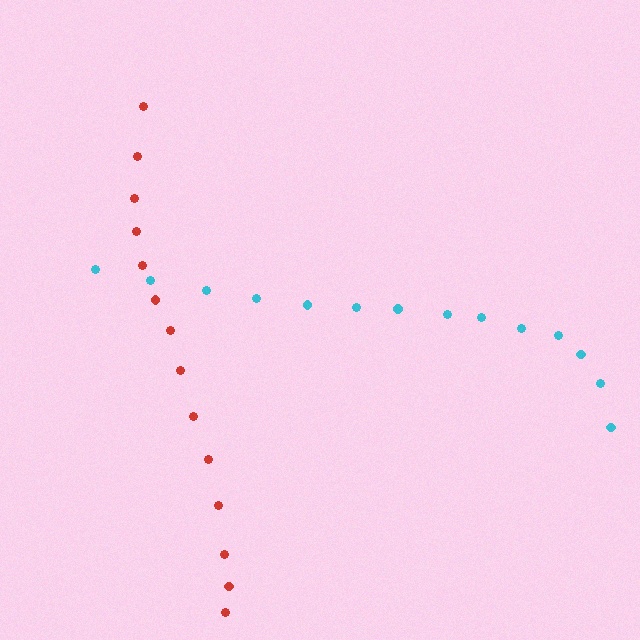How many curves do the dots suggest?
There are 2 distinct paths.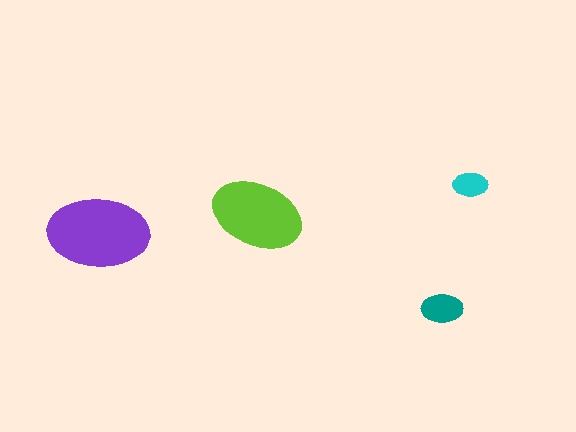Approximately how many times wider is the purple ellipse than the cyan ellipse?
About 3 times wider.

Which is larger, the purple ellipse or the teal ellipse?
The purple one.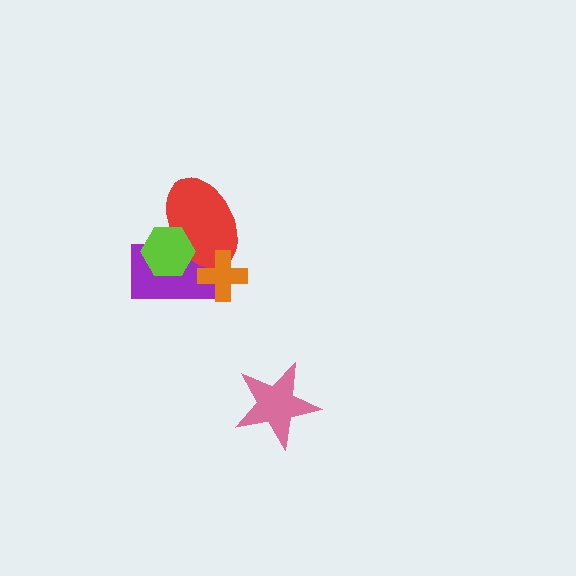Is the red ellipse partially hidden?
Yes, it is partially covered by another shape.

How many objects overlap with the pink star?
0 objects overlap with the pink star.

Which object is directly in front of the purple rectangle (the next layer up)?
The red ellipse is directly in front of the purple rectangle.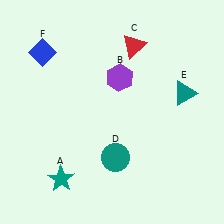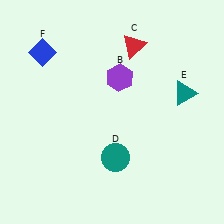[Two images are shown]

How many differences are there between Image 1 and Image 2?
There is 1 difference between the two images.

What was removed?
The teal star (A) was removed in Image 2.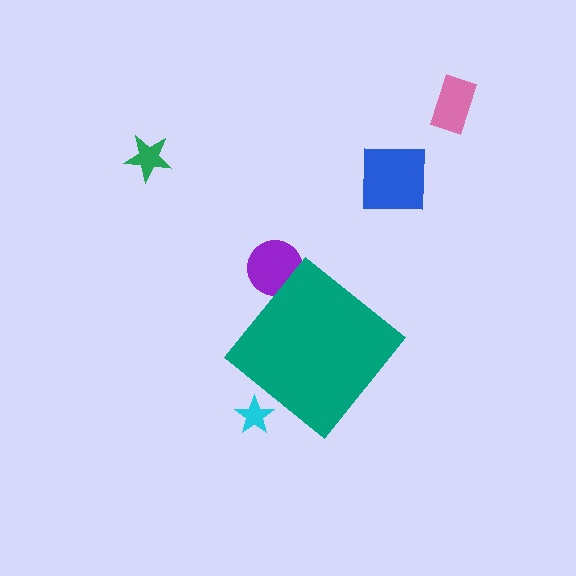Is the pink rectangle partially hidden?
No, the pink rectangle is fully visible.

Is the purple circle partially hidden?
Yes, the purple circle is partially hidden behind the teal diamond.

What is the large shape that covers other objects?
A teal diamond.